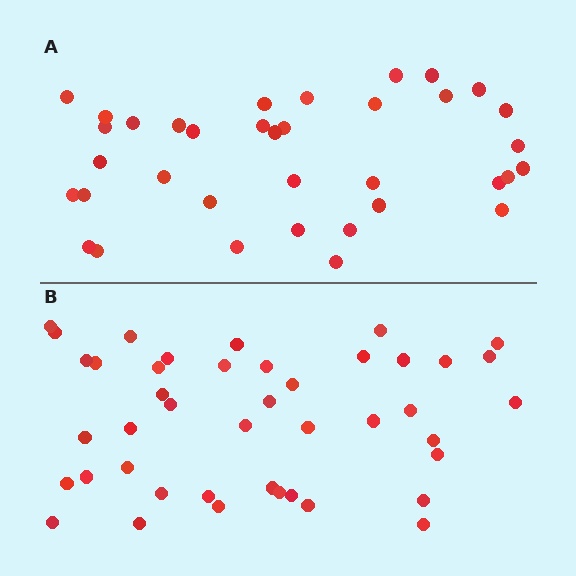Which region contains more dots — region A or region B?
Region B (the bottom region) has more dots.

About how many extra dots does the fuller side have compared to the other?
Region B has roughly 8 or so more dots than region A.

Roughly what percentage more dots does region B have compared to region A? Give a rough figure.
About 20% more.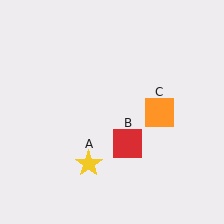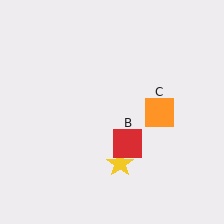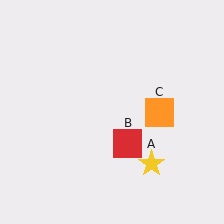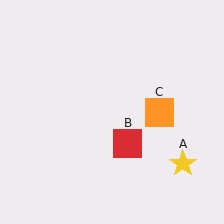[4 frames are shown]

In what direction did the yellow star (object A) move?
The yellow star (object A) moved right.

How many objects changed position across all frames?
1 object changed position: yellow star (object A).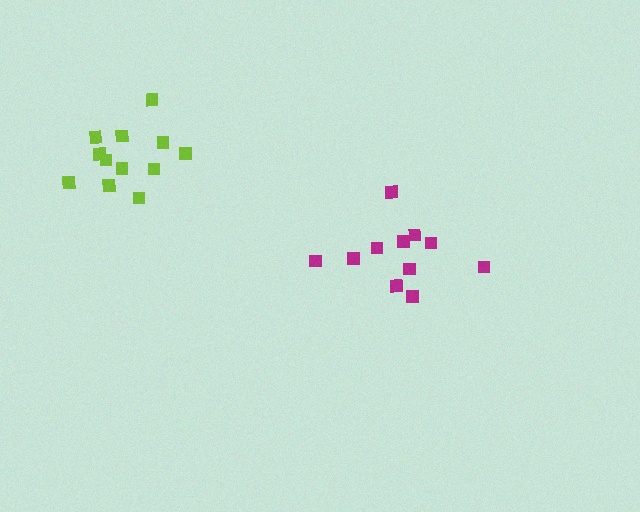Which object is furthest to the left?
The lime cluster is leftmost.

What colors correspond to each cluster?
The clusters are colored: magenta, lime.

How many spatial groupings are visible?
There are 2 spatial groupings.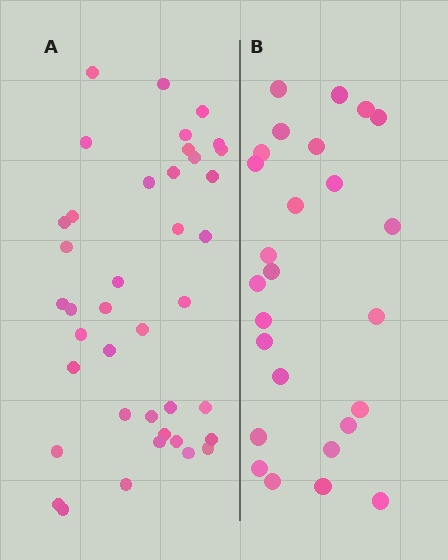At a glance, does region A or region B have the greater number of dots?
Region A (the left region) has more dots.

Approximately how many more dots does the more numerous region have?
Region A has approximately 15 more dots than region B.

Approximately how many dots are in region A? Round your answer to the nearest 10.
About 40 dots.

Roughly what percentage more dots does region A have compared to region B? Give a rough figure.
About 55% more.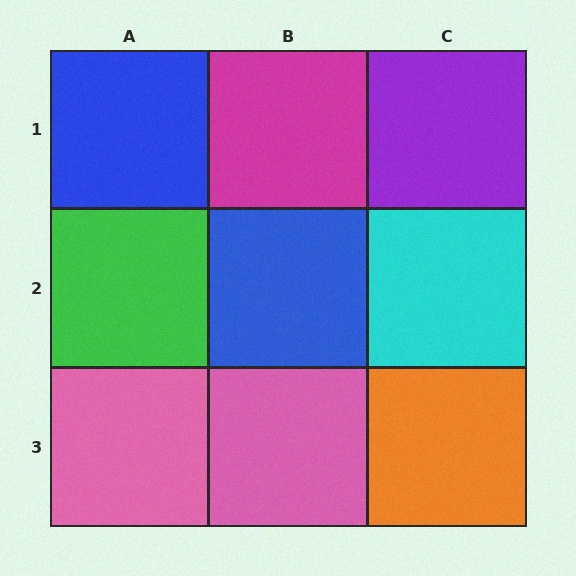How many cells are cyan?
1 cell is cyan.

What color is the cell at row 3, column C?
Orange.